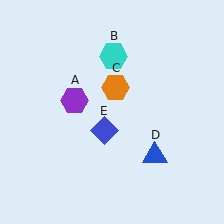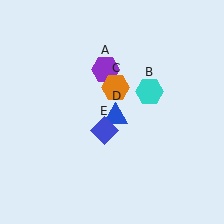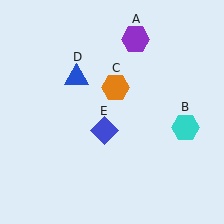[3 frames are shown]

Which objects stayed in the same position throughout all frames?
Orange hexagon (object C) and blue diamond (object E) remained stationary.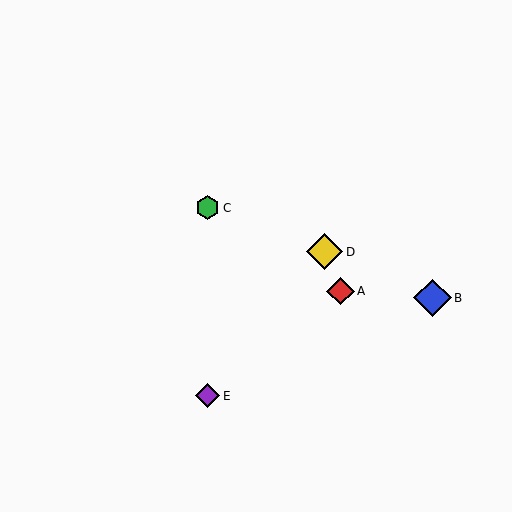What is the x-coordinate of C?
Object C is at x≈207.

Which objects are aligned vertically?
Objects C, E are aligned vertically.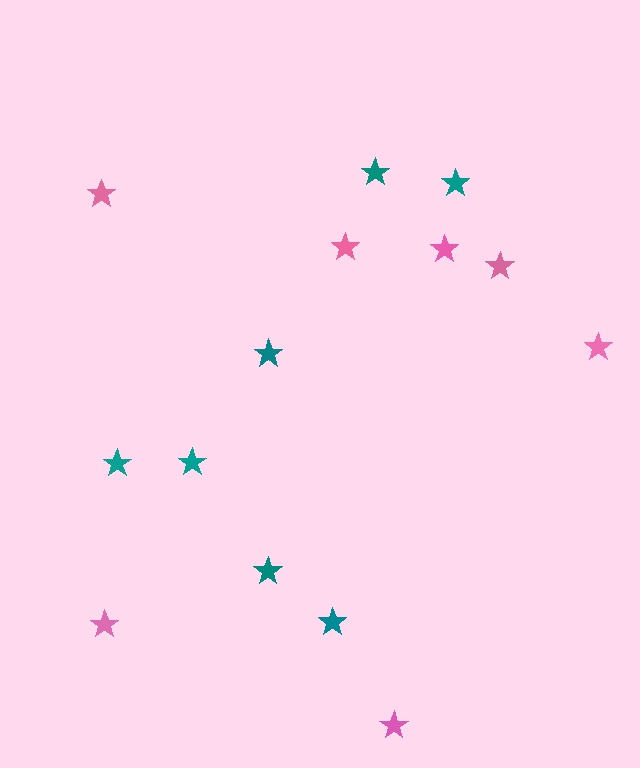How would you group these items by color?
There are 2 groups: one group of teal stars (7) and one group of pink stars (7).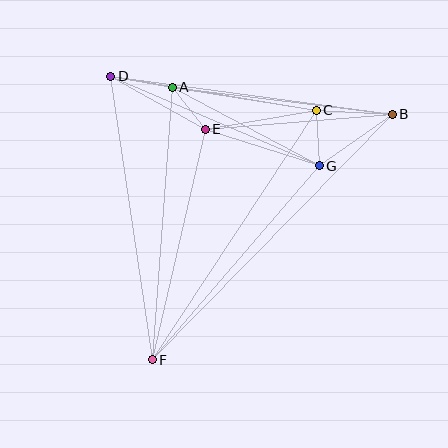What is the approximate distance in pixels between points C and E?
The distance between C and E is approximately 112 pixels.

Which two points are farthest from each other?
Points B and F are farthest from each other.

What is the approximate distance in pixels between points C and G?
The distance between C and G is approximately 55 pixels.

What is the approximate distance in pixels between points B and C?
The distance between B and C is approximately 76 pixels.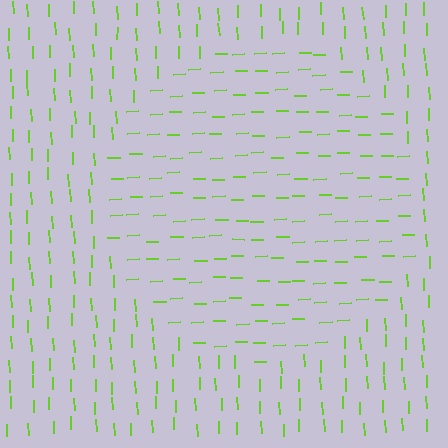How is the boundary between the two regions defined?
The boundary is defined purely by a change in line orientation (approximately 90 degrees difference). All lines are the same color and thickness.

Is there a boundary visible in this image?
Yes, there is a texture boundary formed by a change in line orientation.